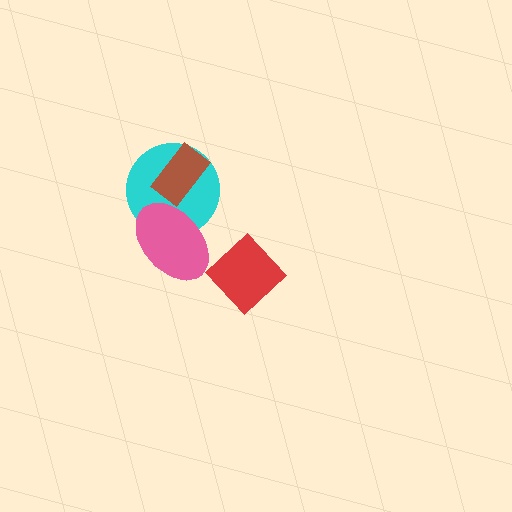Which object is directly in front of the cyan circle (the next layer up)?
The pink ellipse is directly in front of the cyan circle.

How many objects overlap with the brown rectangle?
1 object overlaps with the brown rectangle.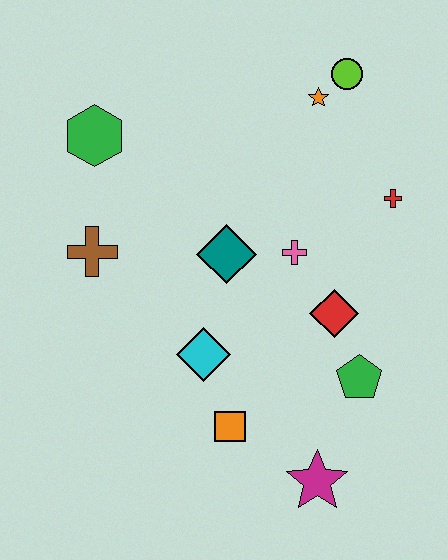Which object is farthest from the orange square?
The lime circle is farthest from the orange square.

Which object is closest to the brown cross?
The green hexagon is closest to the brown cross.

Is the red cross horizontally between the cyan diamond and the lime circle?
No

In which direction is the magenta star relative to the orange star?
The magenta star is below the orange star.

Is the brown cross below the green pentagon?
No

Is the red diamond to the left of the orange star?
No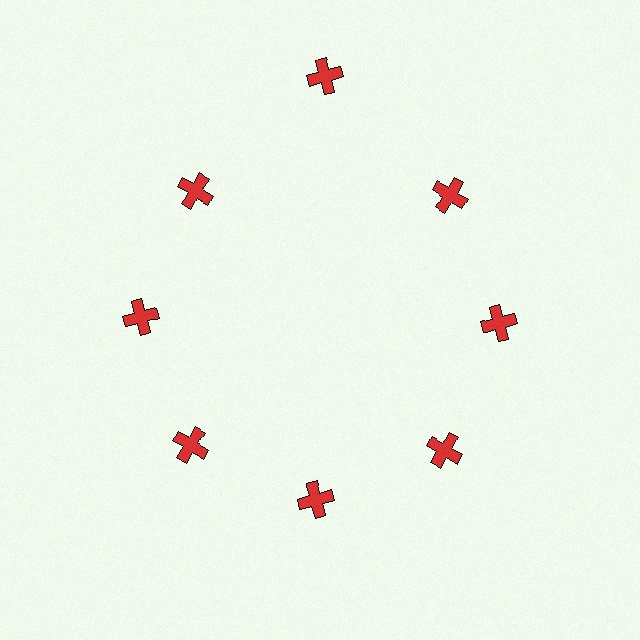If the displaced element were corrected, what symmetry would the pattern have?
It would have 8-fold rotational symmetry — the pattern would map onto itself every 45 degrees.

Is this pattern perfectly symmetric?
No. The 8 red crosses are arranged in a ring, but one element near the 12 o'clock position is pushed outward from the center, breaking the 8-fold rotational symmetry.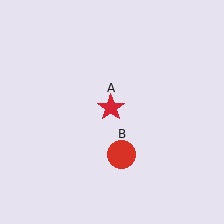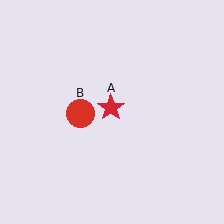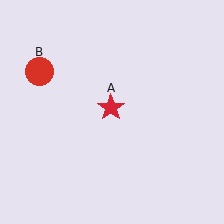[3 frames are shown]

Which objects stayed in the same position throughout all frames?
Red star (object A) remained stationary.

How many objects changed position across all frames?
1 object changed position: red circle (object B).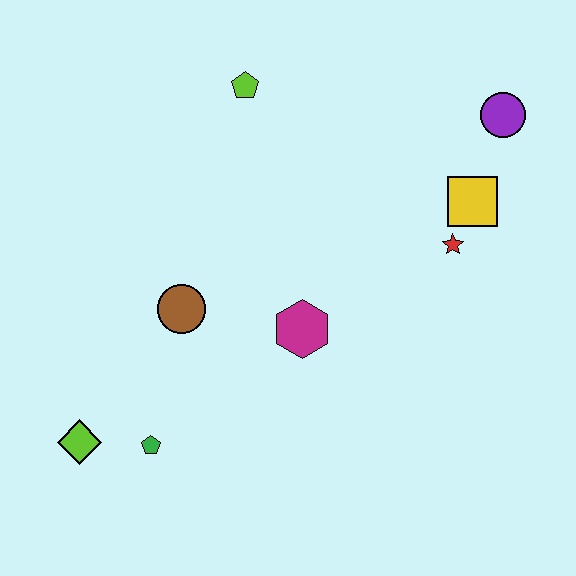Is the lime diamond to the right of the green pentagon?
No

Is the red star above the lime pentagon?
No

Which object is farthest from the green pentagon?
The purple circle is farthest from the green pentagon.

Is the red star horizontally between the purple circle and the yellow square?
No